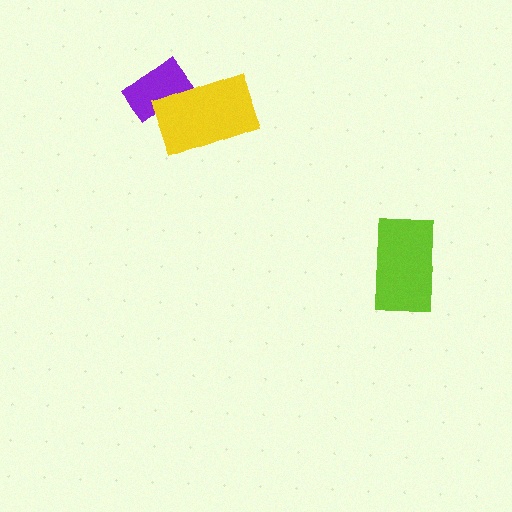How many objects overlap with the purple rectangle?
1 object overlaps with the purple rectangle.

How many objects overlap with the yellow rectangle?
1 object overlaps with the yellow rectangle.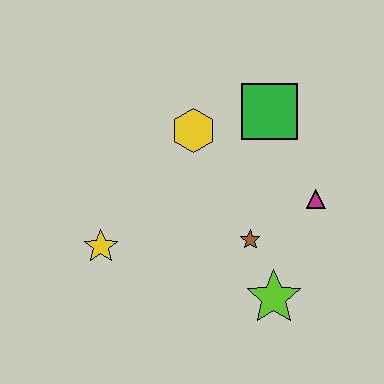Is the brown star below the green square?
Yes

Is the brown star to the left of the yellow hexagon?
No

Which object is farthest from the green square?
The yellow star is farthest from the green square.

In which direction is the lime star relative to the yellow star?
The lime star is to the right of the yellow star.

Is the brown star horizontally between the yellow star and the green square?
Yes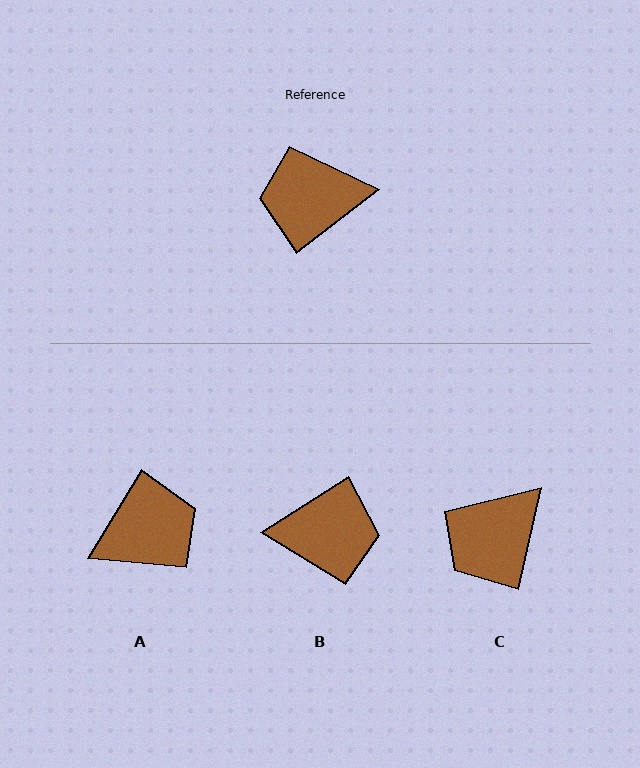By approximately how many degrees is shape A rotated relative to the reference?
Approximately 159 degrees clockwise.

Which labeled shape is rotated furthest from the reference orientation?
B, about 175 degrees away.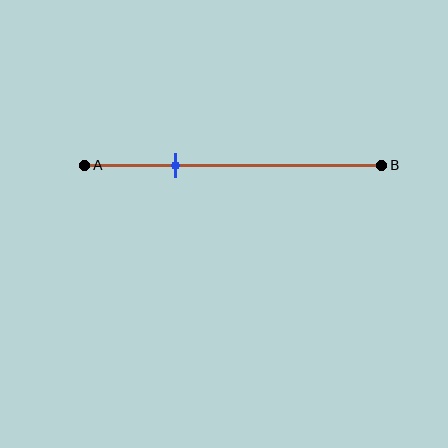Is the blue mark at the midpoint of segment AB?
No, the mark is at about 30% from A, not at the 50% midpoint.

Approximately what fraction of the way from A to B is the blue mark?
The blue mark is approximately 30% of the way from A to B.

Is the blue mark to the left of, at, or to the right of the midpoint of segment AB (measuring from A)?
The blue mark is to the left of the midpoint of segment AB.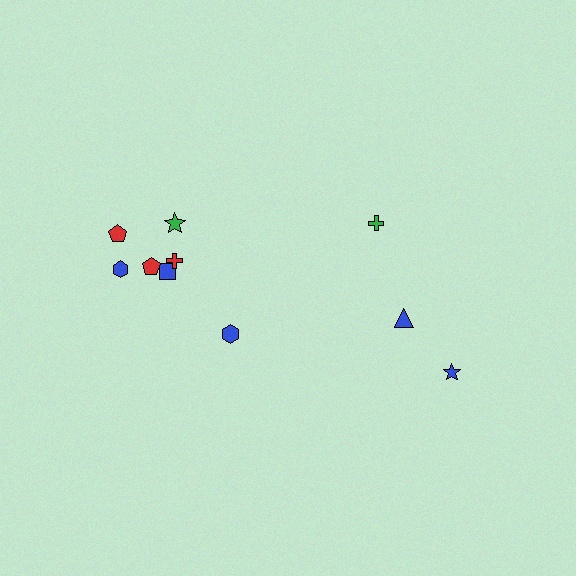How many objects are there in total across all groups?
There are 10 objects.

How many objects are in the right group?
There are 3 objects.